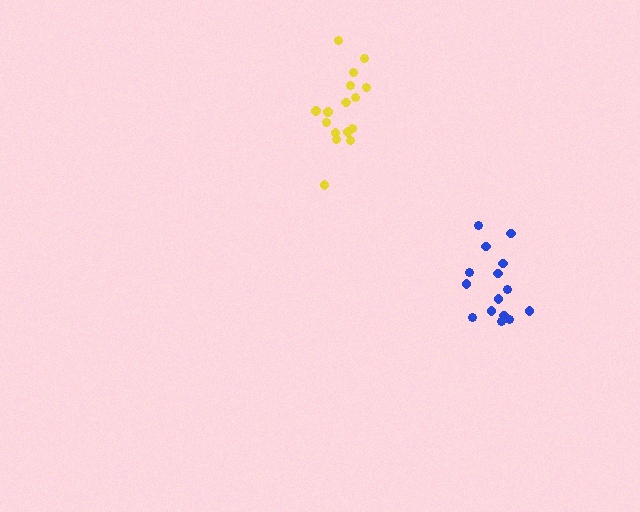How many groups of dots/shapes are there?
There are 2 groups.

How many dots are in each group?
Group 1: 15 dots, Group 2: 16 dots (31 total).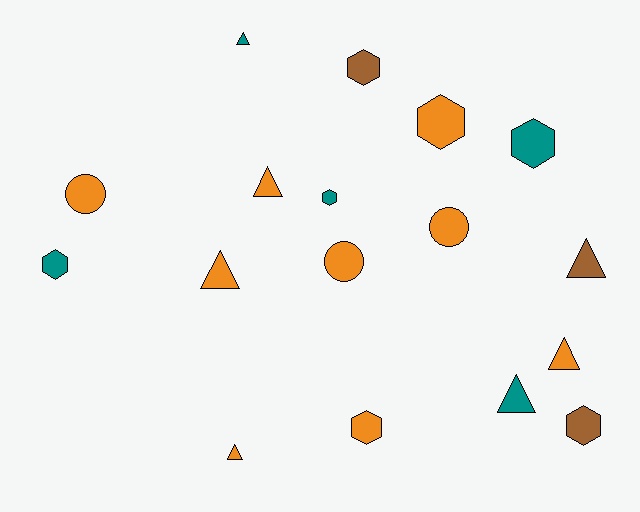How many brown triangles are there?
There is 1 brown triangle.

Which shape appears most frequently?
Triangle, with 7 objects.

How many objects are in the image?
There are 17 objects.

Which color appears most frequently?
Orange, with 9 objects.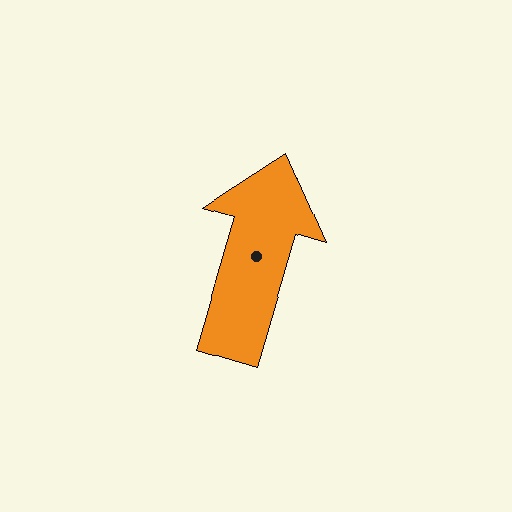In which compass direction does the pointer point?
North.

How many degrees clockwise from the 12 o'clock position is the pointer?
Approximately 16 degrees.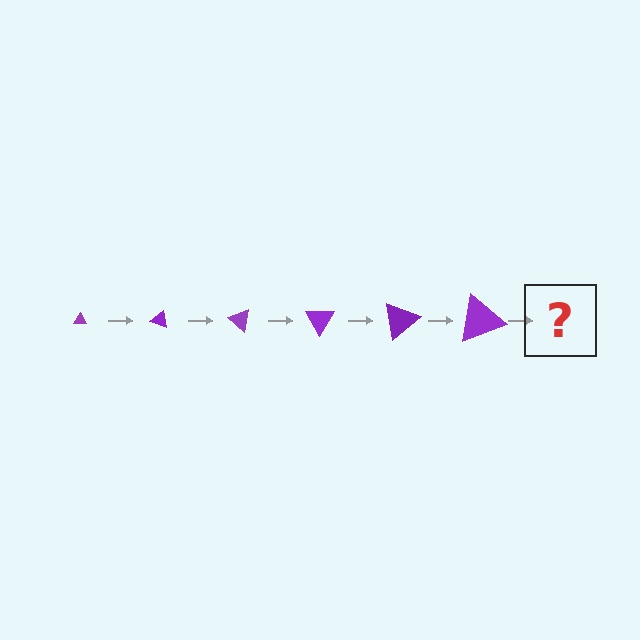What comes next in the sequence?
The next element should be a triangle, larger than the previous one and rotated 120 degrees from the start.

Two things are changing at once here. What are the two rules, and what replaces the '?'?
The two rules are that the triangle grows larger each step and it rotates 20 degrees each step. The '?' should be a triangle, larger than the previous one and rotated 120 degrees from the start.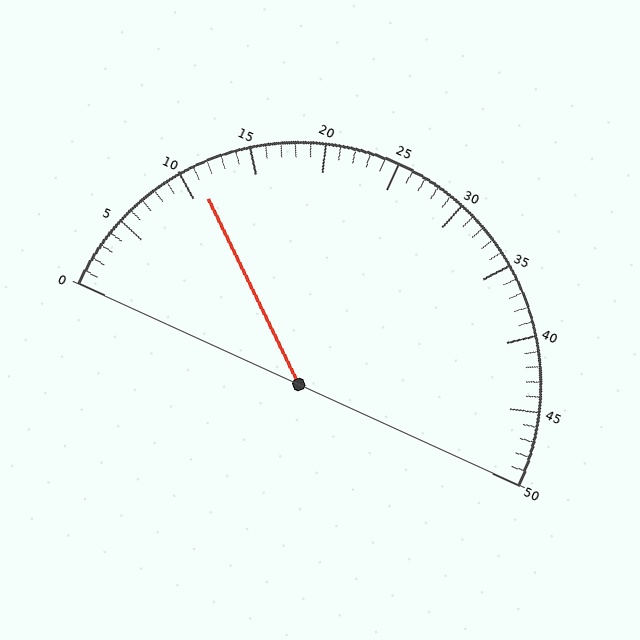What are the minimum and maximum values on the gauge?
The gauge ranges from 0 to 50.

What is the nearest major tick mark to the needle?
The nearest major tick mark is 10.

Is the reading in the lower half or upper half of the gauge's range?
The reading is in the lower half of the range (0 to 50).